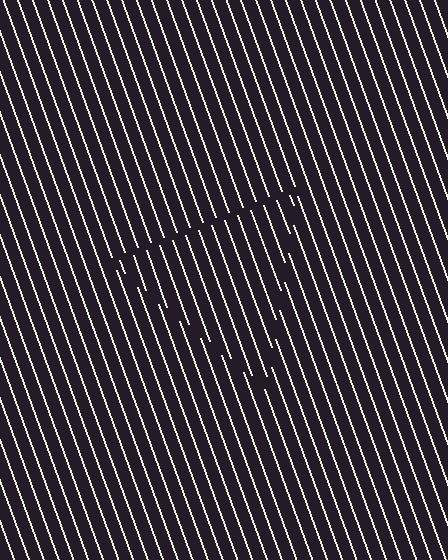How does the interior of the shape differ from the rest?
The interior of the shape contains the same grating, shifted by half a period — the contour is defined by the phase discontinuity where line-ends from the inner and outer gratings abut.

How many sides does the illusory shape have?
3 sides — the line-ends trace a triangle.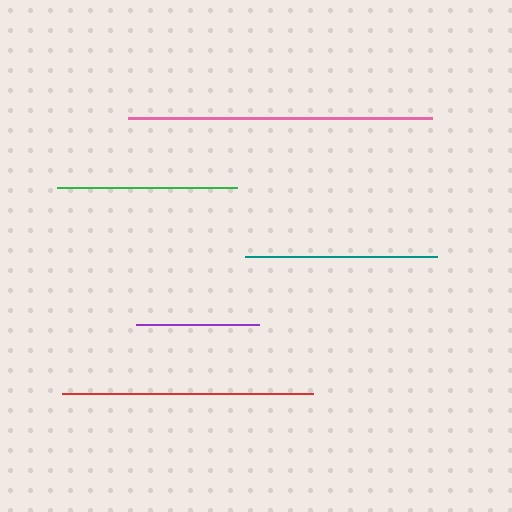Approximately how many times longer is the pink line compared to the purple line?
The pink line is approximately 2.5 times the length of the purple line.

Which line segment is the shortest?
The purple line is the shortest at approximately 123 pixels.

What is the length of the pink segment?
The pink segment is approximately 304 pixels long.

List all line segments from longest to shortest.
From longest to shortest: pink, red, teal, green, purple.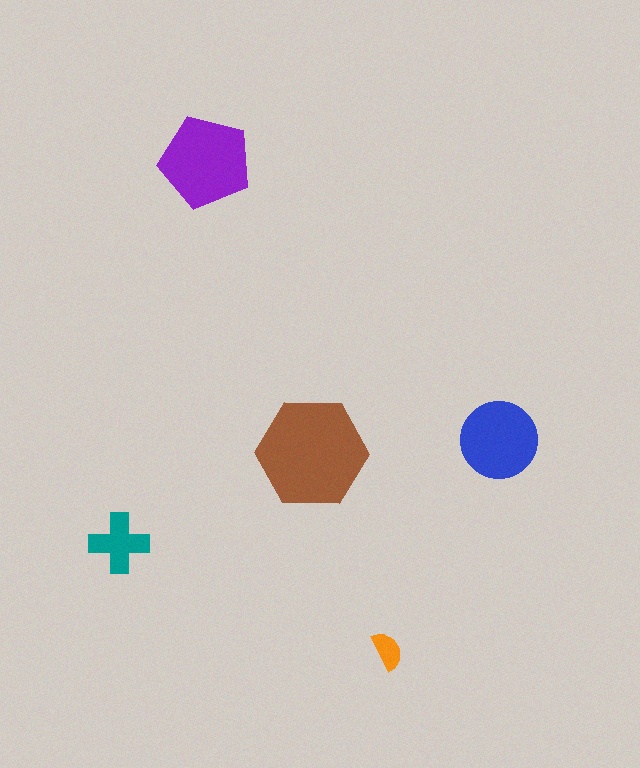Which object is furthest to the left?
The teal cross is leftmost.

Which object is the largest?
The brown hexagon.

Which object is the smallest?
The orange semicircle.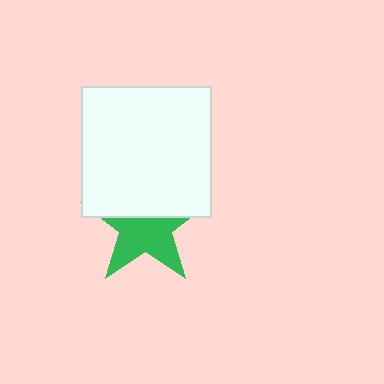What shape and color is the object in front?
The object in front is a white square.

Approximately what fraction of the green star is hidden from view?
Roughly 45% of the green star is hidden behind the white square.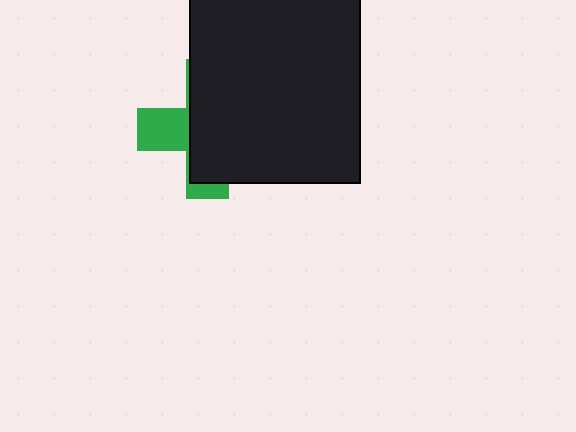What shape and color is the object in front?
The object in front is a black rectangle.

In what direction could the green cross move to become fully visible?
The green cross could move left. That would shift it out from behind the black rectangle entirely.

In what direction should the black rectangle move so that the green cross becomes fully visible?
The black rectangle should move right. That is the shortest direction to clear the overlap and leave the green cross fully visible.